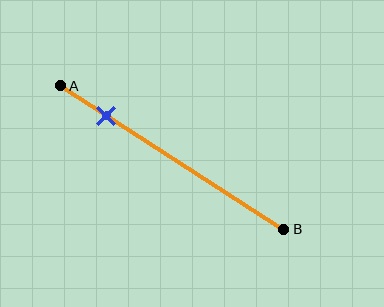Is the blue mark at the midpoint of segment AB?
No, the mark is at about 20% from A, not at the 50% midpoint.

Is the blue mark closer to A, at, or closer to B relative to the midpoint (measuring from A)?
The blue mark is closer to point A than the midpoint of segment AB.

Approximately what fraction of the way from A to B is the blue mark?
The blue mark is approximately 20% of the way from A to B.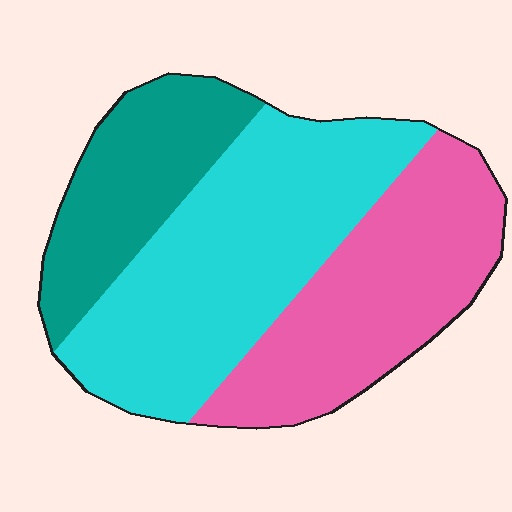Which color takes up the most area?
Cyan, at roughly 45%.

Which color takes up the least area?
Teal, at roughly 20%.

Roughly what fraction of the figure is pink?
Pink takes up about one third (1/3) of the figure.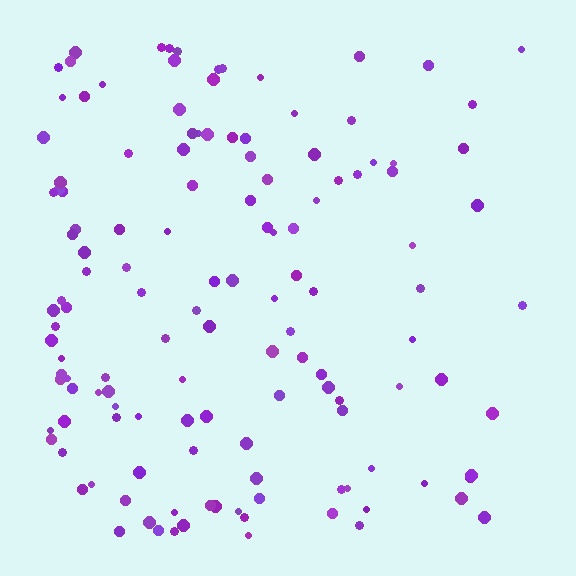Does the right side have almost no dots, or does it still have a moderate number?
Still a moderate number, just noticeably fewer than the left.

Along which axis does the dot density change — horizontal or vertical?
Horizontal.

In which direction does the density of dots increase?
From right to left, with the left side densest.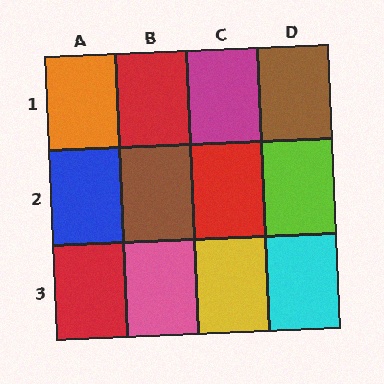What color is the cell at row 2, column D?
Lime.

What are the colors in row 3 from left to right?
Red, pink, yellow, cyan.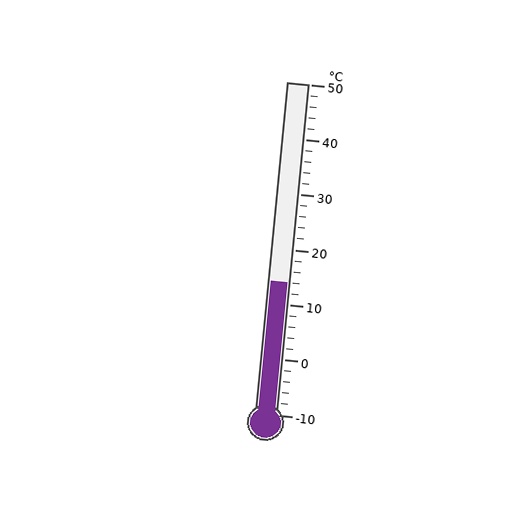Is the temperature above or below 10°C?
The temperature is above 10°C.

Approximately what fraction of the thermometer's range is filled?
The thermometer is filled to approximately 40% of its range.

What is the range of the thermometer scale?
The thermometer scale ranges from -10°C to 50°C.